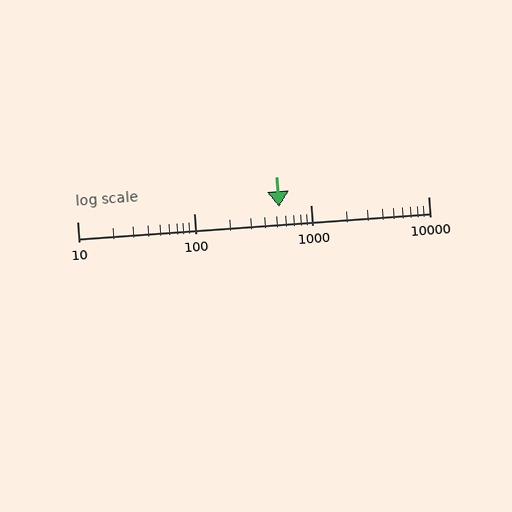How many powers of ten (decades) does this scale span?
The scale spans 3 decades, from 10 to 10000.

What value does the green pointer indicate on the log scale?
The pointer indicates approximately 530.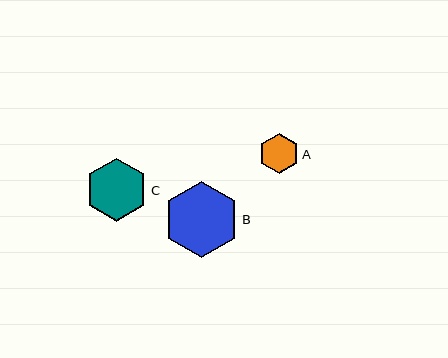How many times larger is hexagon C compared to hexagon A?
Hexagon C is approximately 1.6 times the size of hexagon A.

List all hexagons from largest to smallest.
From largest to smallest: B, C, A.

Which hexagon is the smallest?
Hexagon A is the smallest with a size of approximately 40 pixels.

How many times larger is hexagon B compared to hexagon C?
Hexagon B is approximately 1.2 times the size of hexagon C.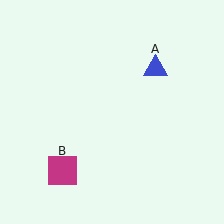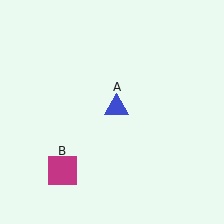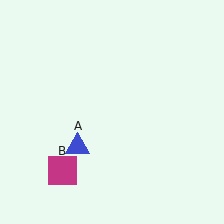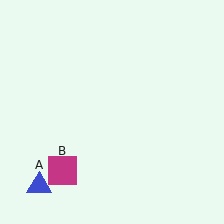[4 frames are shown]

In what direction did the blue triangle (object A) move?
The blue triangle (object A) moved down and to the left.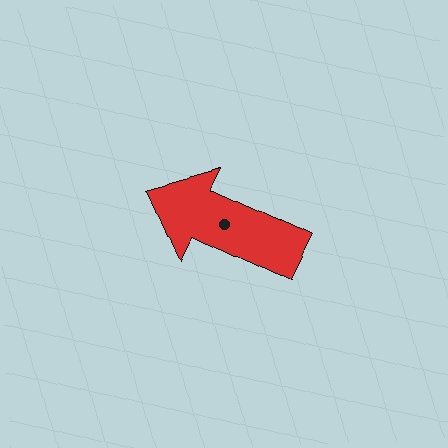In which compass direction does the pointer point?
Northwest.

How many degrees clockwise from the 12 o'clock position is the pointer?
Approximately 295 degrees.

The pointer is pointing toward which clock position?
Roughly 10 o'clock.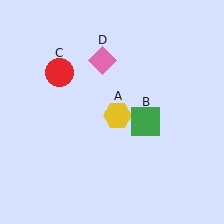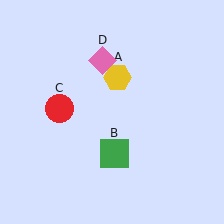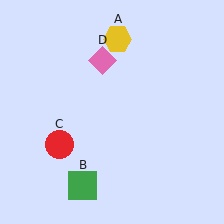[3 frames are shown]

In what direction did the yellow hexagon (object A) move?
The yellow hexagon (object A) moved up.